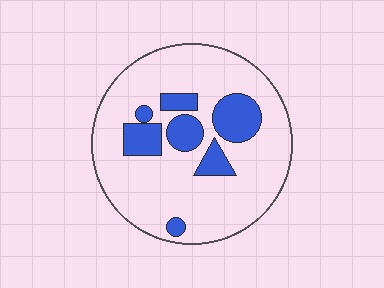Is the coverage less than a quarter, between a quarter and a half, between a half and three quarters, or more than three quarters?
Less than a quarter.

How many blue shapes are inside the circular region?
7.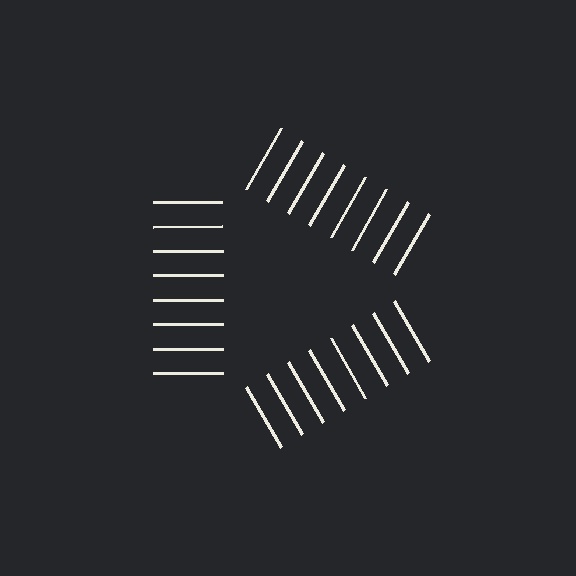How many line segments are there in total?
24 — 8 along each of the 3 edges.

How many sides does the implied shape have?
3 sides — the line-ends trace a triangle.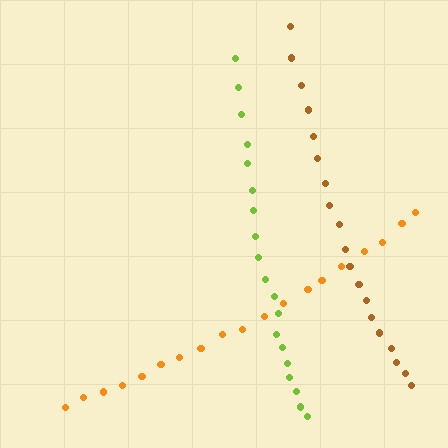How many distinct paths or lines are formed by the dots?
There are 3 distinct paths.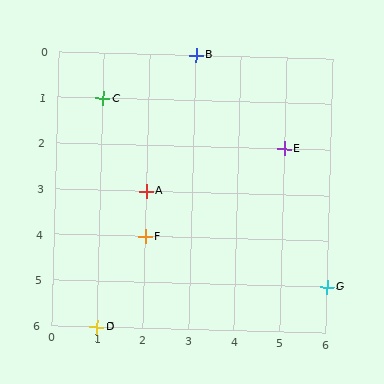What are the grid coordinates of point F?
Point F is at grid coordinates (2, 4).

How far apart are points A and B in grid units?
Points A and B are 1 column and 3 rows apart (about 3.2 grid units diagonally).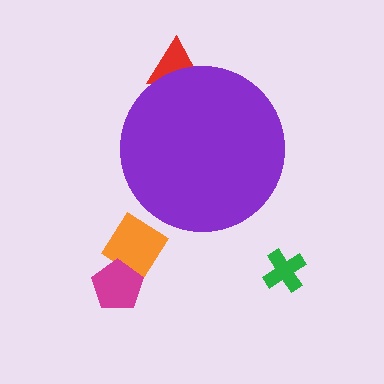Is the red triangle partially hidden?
Yes, the red triangle is partially hidden behind the purple circle.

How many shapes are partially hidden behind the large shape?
1 shape is partially hidden.